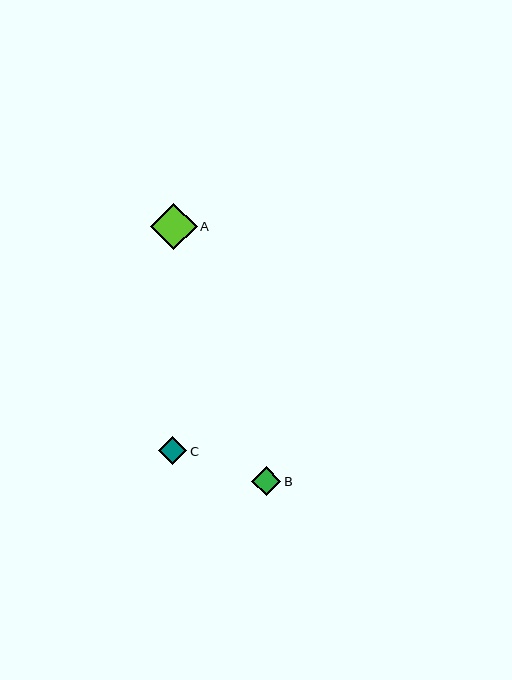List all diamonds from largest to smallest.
From largest to smallest: A, B, C.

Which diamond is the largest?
Diamond A is the largest with a size of approximately 47 pixels.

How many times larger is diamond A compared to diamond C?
Diamond A is approximately 1.7 times the size of diamond C.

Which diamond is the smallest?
Diamond C is the smallest with a size of approximately 28 pixels.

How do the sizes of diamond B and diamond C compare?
Diamond B and diamond C are approximately the same size.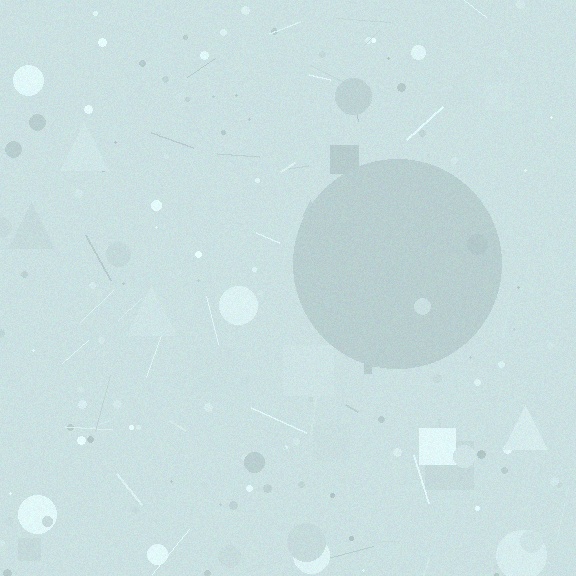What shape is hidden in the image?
A circle is hidden in the image.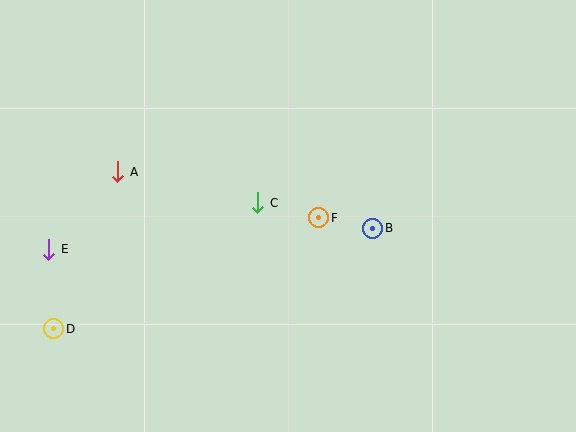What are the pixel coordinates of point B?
Point B is at (373, 228).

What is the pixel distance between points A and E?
The distance between A and E is 104 pixels.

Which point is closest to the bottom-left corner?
Point D is closest to the bottom-left corner.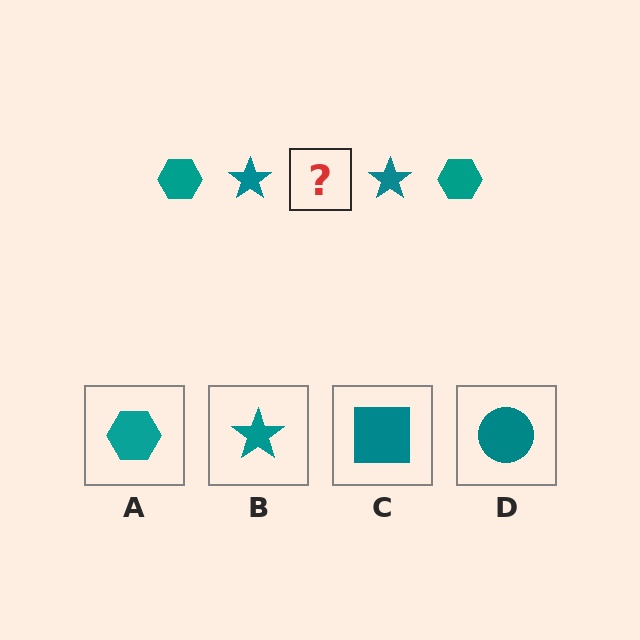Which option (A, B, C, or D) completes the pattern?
A.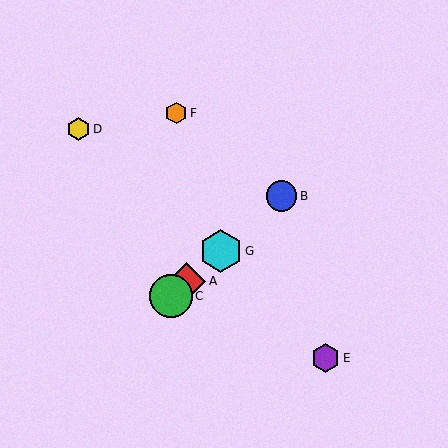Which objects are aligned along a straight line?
Objects A, B, C, G are aligned along a straight line.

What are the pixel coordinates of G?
Object G is at (221, 251).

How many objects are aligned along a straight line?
4 objects (A, B, C, G) are aligned along a straight line.